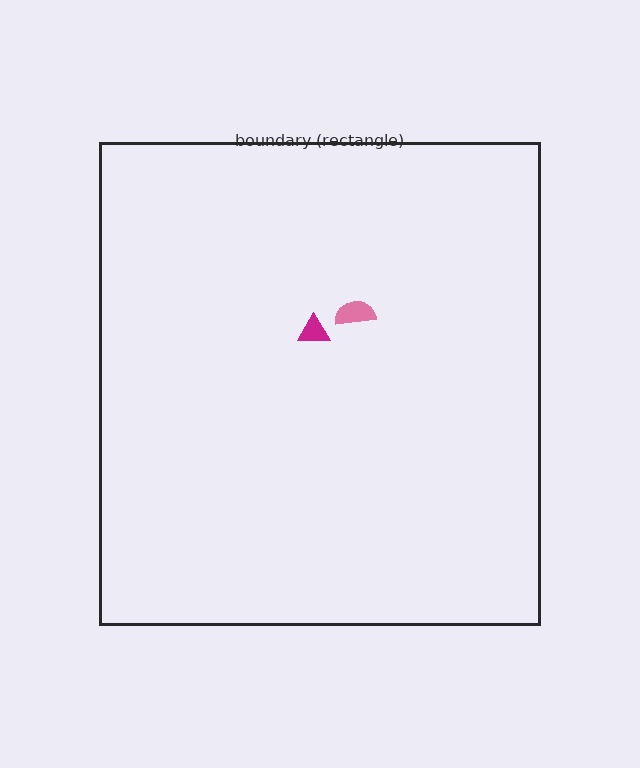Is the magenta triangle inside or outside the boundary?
Inside.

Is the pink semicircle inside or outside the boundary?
Inside.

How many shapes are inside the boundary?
2 inside, 0 outside.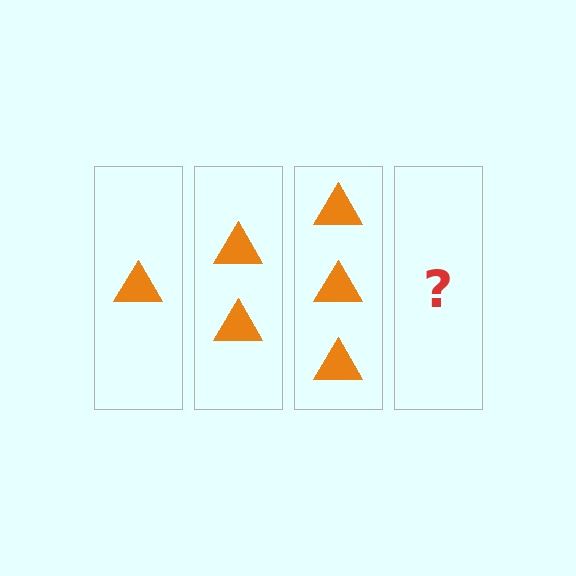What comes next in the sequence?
The next element should be 4 triangles.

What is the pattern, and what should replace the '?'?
The pattern is that each step adds one more triangle. The '?' should be 4 triangles.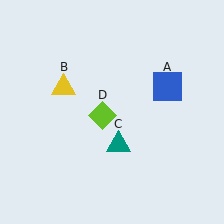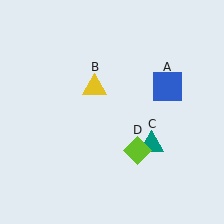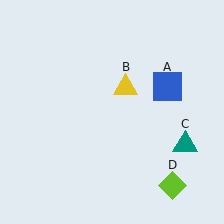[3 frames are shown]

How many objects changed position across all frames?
3 objects changed position: yellow triangle (object B), teal triangle (object C), lime diamond (object D).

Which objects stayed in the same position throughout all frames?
Blue square (object A) remained stationary.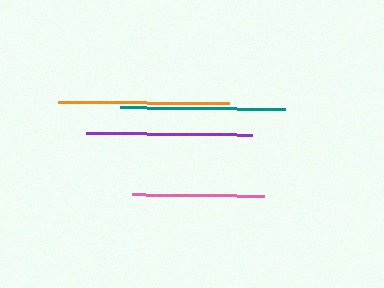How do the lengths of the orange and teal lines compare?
The orange and teal lines are approximately the same length.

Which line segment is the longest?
The orange line is the longest at approximately 171 pixels.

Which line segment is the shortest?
The pink line is the shortest at approximately 132 pixels.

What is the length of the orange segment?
The orange segment is approximately 171 pixels long.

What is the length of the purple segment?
The purple segment is approximately 166 pixels long.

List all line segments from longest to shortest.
From longest to shortest: orange, purple, teal, pink.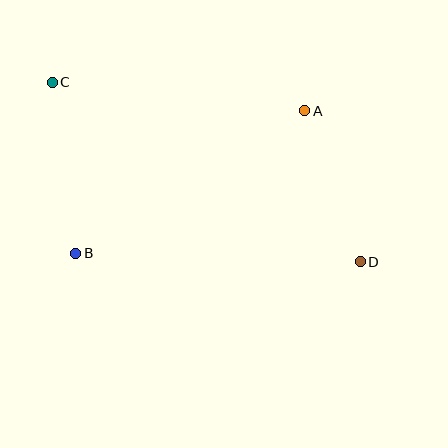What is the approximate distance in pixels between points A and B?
The distance between A and B is approximately 270 pixels.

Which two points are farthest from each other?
Points C and D are farthest from each other.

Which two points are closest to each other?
Points A and D are closest to each other.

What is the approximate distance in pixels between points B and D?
The distance between B and D is approximately 285 pixels.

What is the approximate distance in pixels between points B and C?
The distance between B and C is approximately 173 pixels.